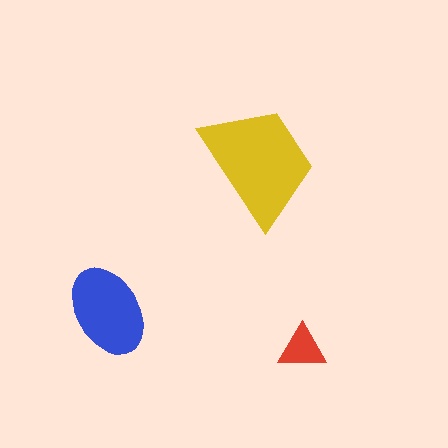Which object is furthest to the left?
The blue ellipse is leftmost.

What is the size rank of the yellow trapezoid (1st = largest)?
1st.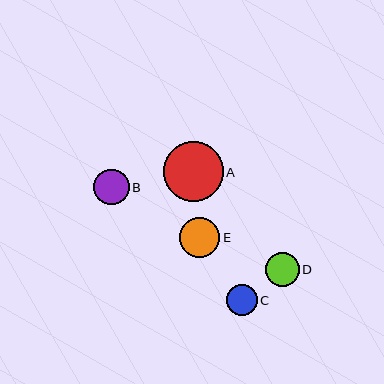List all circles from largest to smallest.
From largest to smallest: A, E, B, D, C.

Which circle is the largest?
Circle A is the largest with a size of approximately 60 pixels.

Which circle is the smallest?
Circle C is the smallest with a size of approximately 31 pixels.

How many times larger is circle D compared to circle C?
Circle D is approximately 1.1 times the size of circle C.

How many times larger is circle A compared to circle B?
Circle A is approximately 1.7 times the size of circle B.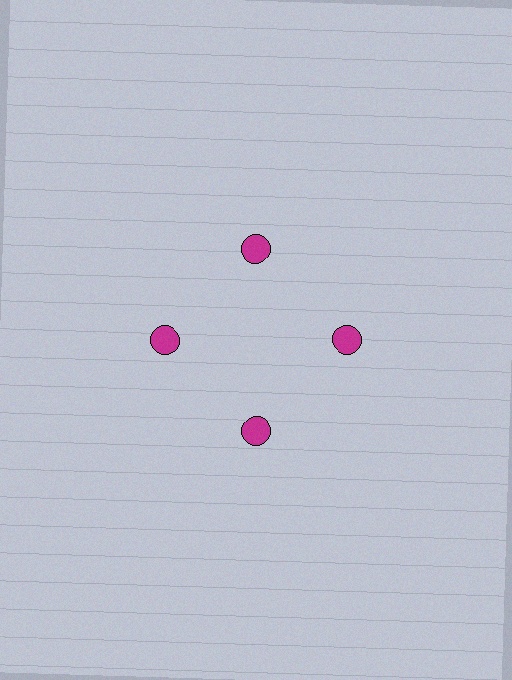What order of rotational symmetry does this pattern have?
This pattern has 4-fold rotational symmetry.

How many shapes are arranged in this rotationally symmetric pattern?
There are 4 shapes, arranged in 4 groups of 1.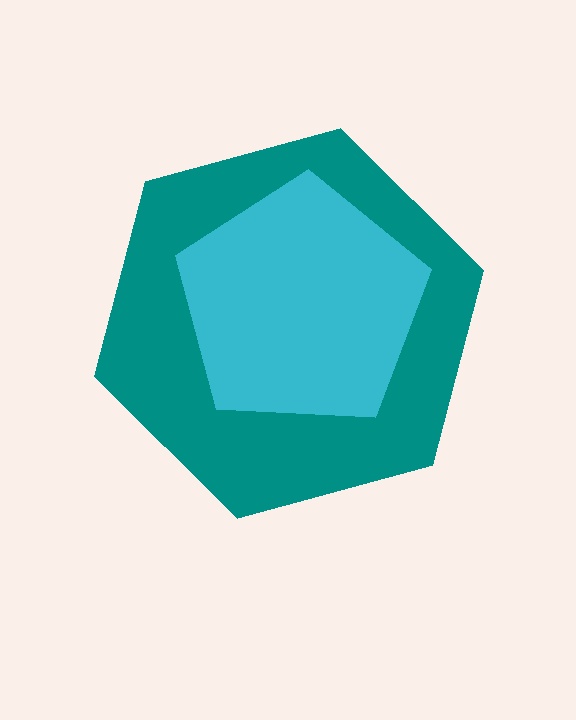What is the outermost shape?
The teal hexagon.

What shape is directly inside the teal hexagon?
The cyan pentagon.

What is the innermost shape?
The cyan pentagon.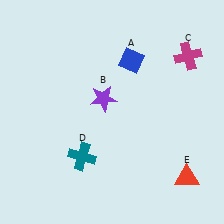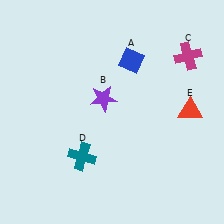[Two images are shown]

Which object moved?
The red triangle (E) moved up.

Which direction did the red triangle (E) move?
The red triangle (E) moved up.